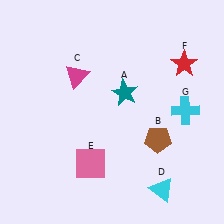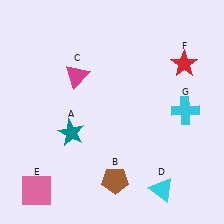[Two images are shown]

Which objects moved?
The objects that moved are: the teal star (A), the brown pentagon (B), the pink square (E).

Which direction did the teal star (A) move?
The teal star (A) moved left.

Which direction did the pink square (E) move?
The pink square (E) moved left.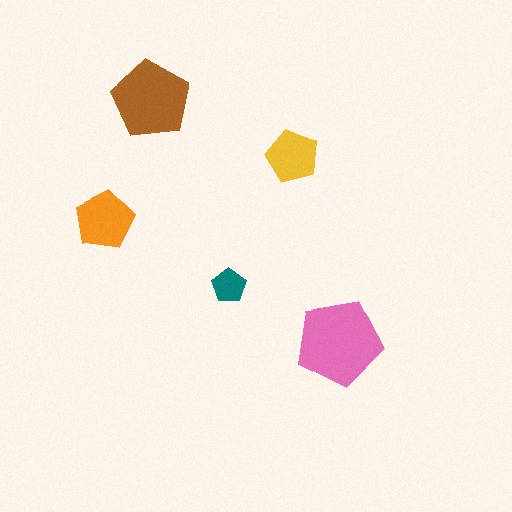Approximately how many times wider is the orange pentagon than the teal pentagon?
About 1.5 times wider.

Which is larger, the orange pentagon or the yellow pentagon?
The orange one.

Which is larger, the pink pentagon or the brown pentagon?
The pink one.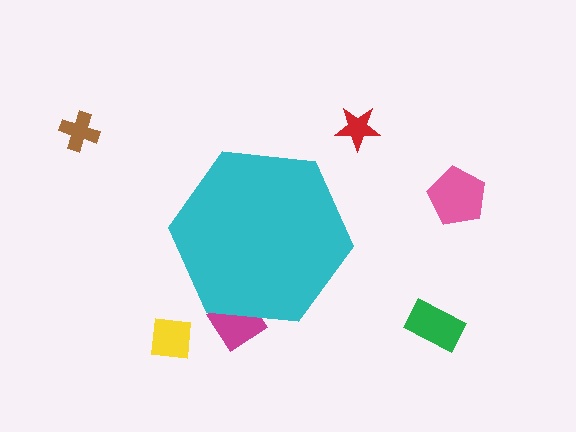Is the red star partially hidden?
No, the red star is fully visible.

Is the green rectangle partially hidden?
No, the green rectangle is fully visible.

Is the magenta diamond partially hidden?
Yes, the magenta diamond is partially hidden behind the cyan hexagon.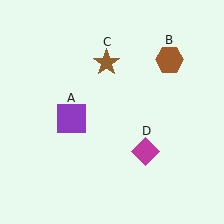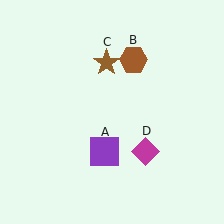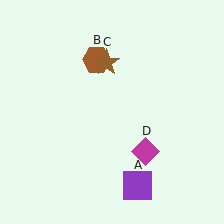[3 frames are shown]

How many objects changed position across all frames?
2 objects changed position: purple square (object A), brown hexagon (object B).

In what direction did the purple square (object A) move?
The purple square (object A) moved down and to the right.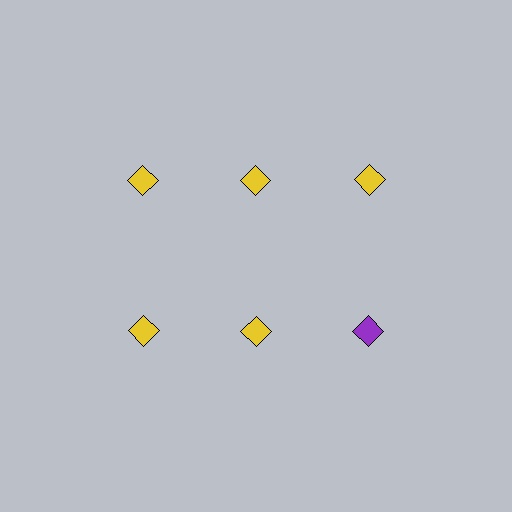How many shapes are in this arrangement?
There are 6 shapes arranged in a grid pattern.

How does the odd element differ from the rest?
It has a different color: purple instead of yellow.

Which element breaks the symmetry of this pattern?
The purple diamond in the second row, center column breaks the symmetry. All other shapes are yellow diamonds.